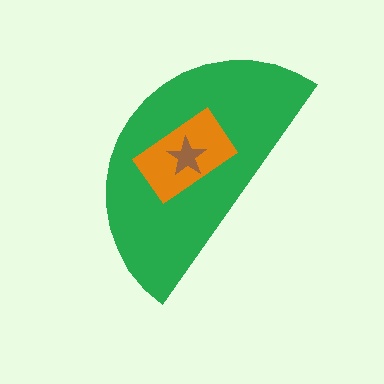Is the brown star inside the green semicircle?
Yes.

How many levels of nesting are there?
3.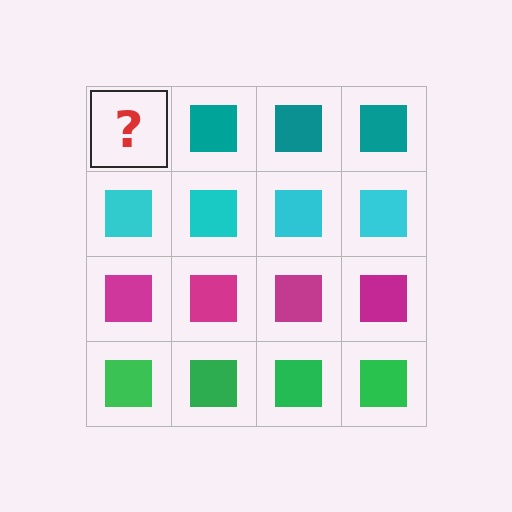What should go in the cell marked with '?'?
The missing cell should contain a teal square.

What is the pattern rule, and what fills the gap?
The rule is that each row has a consistent color. The gap should be filled with a teal square.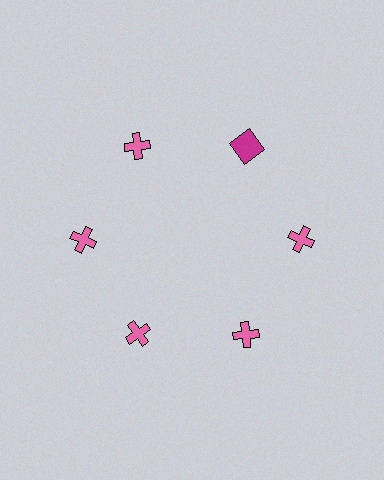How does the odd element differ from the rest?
It differs in both color (magenta instead of pink) and shape (square instead of cross).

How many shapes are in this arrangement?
There are 6 shapes arranged in a ring pattern.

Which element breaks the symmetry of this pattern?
The magenta square at roughly the 1 o'clock position breaks the symmetry. All other shapes are pink crosses.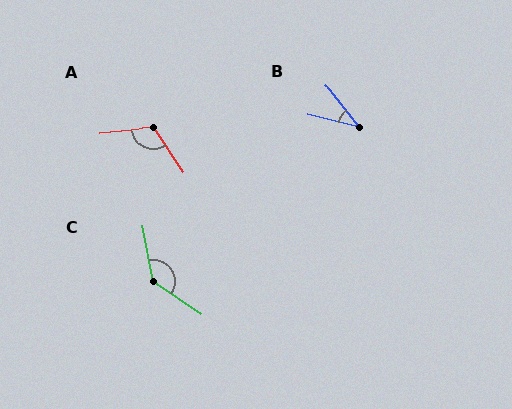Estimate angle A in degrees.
Approximately 118 degrees.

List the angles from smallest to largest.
B (39°), A (118°), C (134°).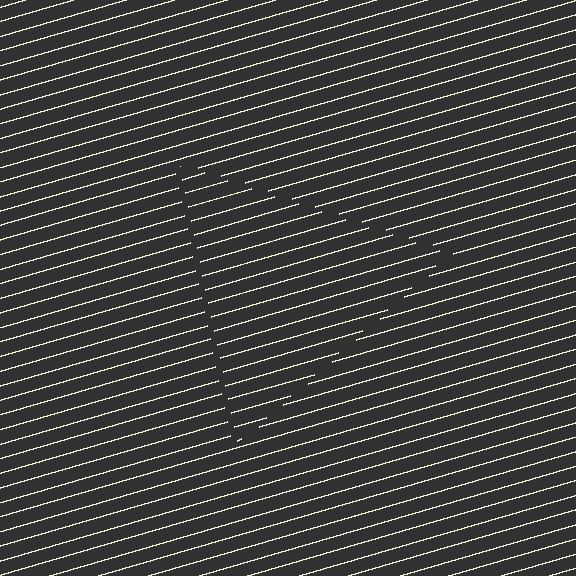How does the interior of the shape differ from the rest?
The interior of the shape contains the same grating, shifted by half a period — the contour is defined by the phase discontinuity where line-ends from the inner and outer gratings abut.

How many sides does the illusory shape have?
3 sides — the line-ends trace a triangle.